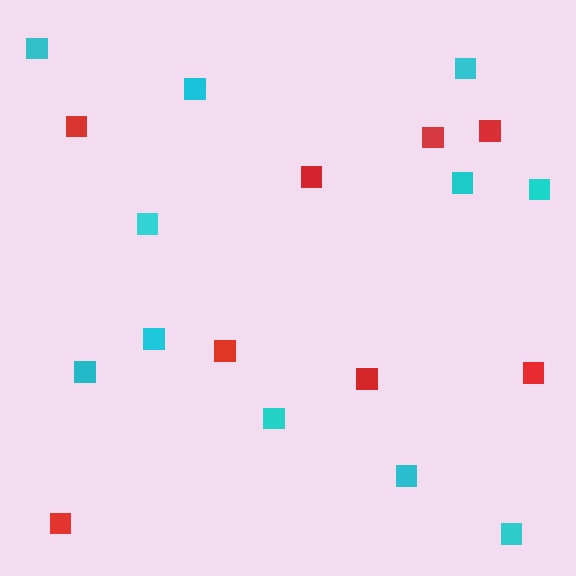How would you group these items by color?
There are 2 groups: one group of red squares (8) and one group of cyan squares (11).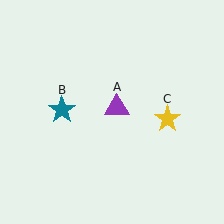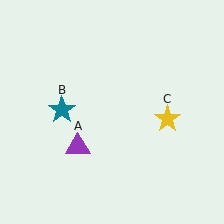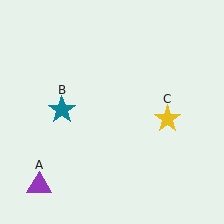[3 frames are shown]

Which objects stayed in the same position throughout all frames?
Teal star (object B) and yellow star (object C) remained stationary.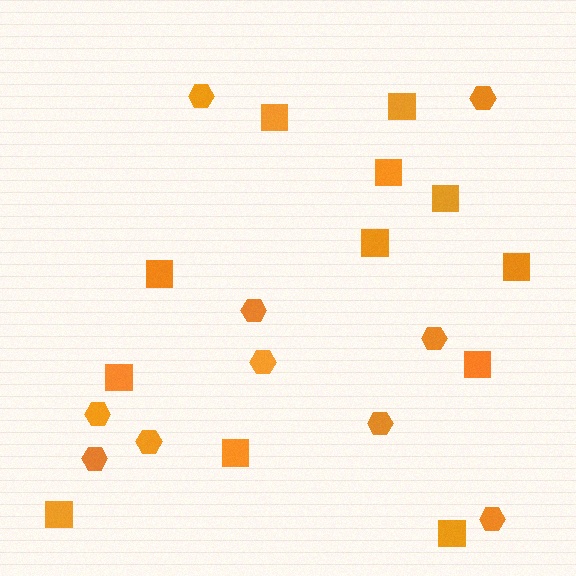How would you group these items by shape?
There are 2 groups: one group of hexagons (10) and one group of squares (12).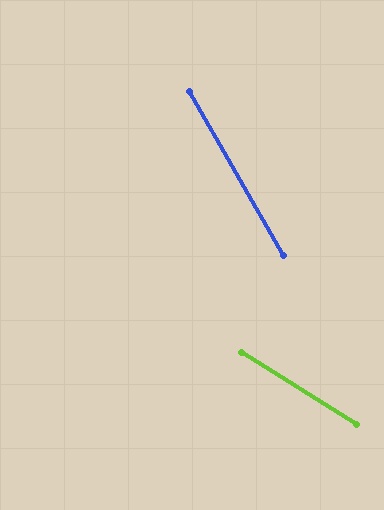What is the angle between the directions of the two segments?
Approximately 28 degrees.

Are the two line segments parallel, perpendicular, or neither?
Neither parallel nor perpendicular — they differ by about 28°.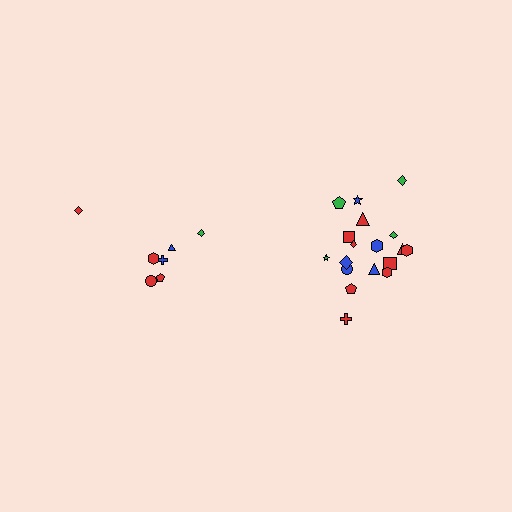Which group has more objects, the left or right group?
The right group.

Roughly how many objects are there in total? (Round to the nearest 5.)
Roughly 25 objects in total.